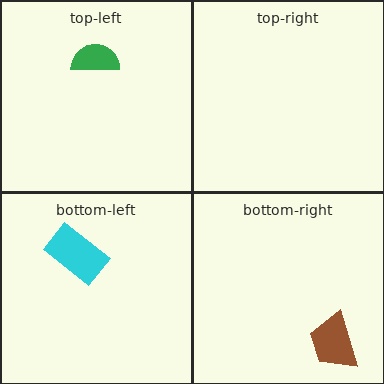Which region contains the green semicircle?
The top-left region.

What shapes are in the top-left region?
The green semicircle.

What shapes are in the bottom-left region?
The cyan rectangle.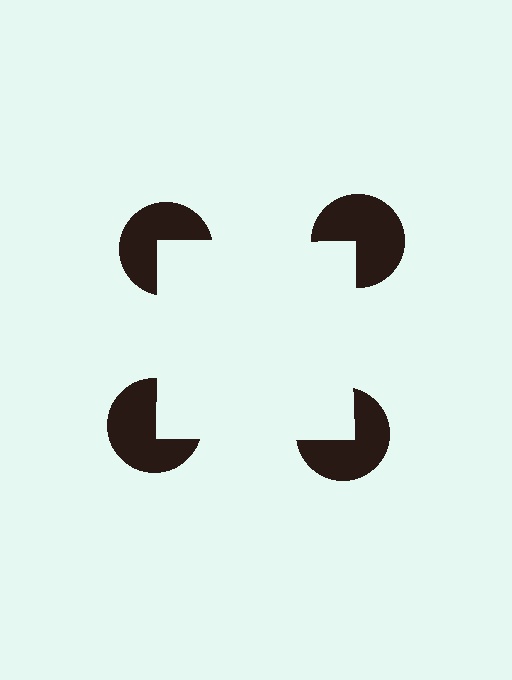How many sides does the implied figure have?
4 sides.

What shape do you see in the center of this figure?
An illusory square — its edges are inferred from the aligned wedge cuts in the pac-man discs, not physically drawn.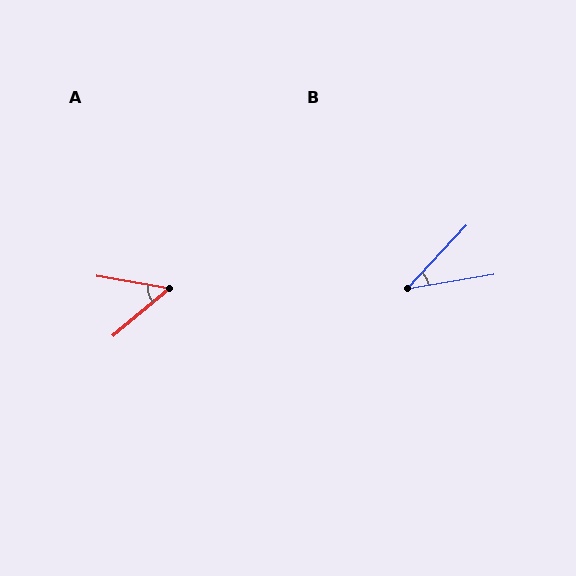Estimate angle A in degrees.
Approximately 50 degrees.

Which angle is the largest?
A, at approximately 50 degrees.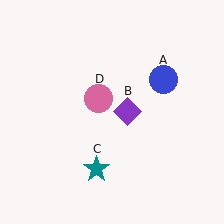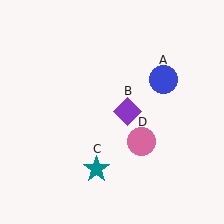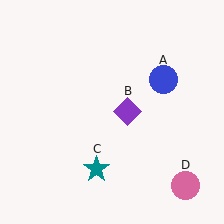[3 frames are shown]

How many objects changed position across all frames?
1 object changed position: pink circle (object D).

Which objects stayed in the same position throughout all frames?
Blue circle (object A) and purple diamond (object B) and teal star (object C) remained stationary.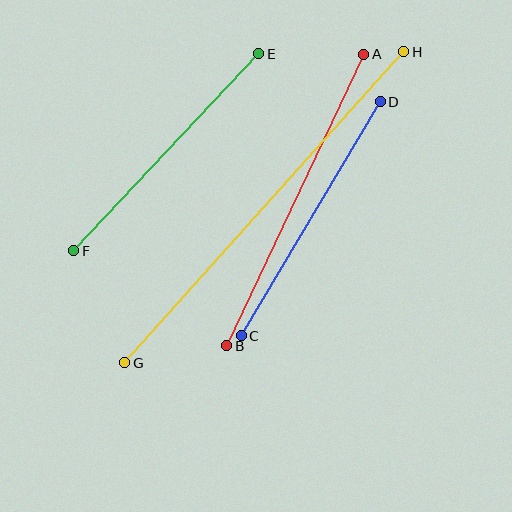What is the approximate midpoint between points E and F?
The midpoint is at approximately (166, 152) pixels.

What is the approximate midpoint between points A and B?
The midpoint is at approximately (295, 200) pixels.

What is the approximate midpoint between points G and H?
The midpoint is at approximately (264, 207) pixels.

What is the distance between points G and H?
The distance is approximately 418 pixels.